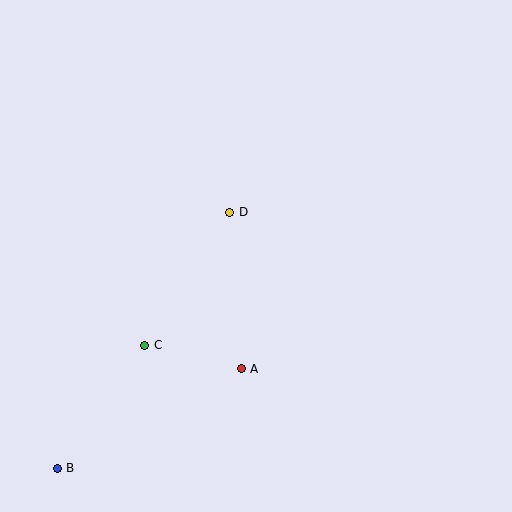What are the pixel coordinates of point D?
Point D is at (230, 212).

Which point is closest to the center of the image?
Point D at (230, 212) is closest to the center.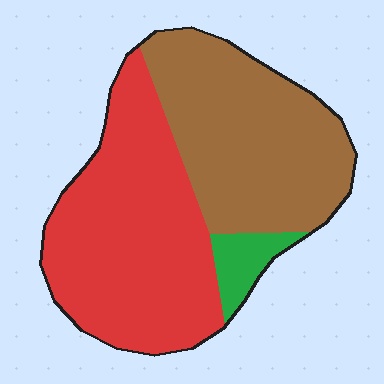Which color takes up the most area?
Red, at roughly 50%.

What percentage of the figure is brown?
Brown takes up about two fifths (2/5) of the figure.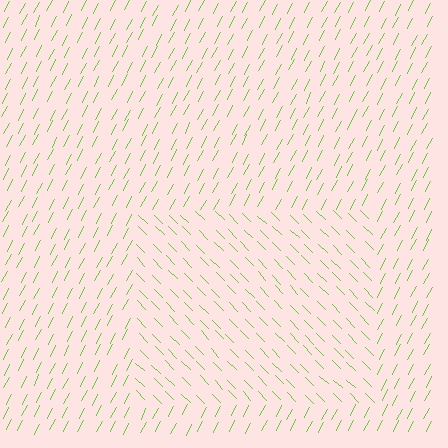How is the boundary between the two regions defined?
The boundary is defined purely by a change in line orientation (approximately 73 degrees difference). All lines are the same color and thickness.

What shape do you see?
I see a rectangle.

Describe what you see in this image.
The image is filled with small lime line segments. A rectangle region in the image has lines oriented differently from the surrounding lines, creating a visible texture boundary.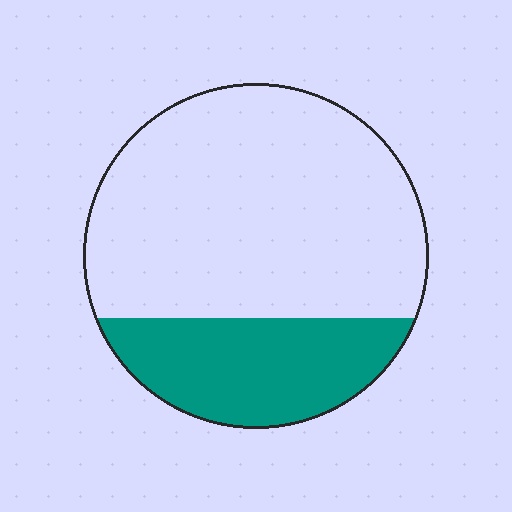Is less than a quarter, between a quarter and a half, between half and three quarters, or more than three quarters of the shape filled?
Between a quarter and a half.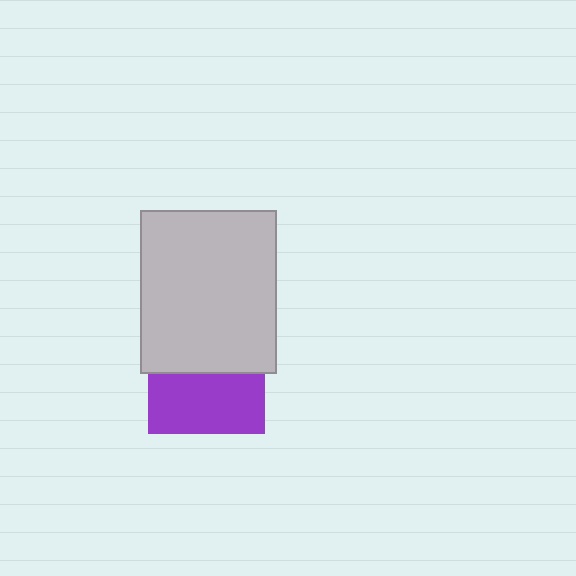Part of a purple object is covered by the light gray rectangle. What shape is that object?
It is a square.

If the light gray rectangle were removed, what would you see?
You would see the complete purple square.